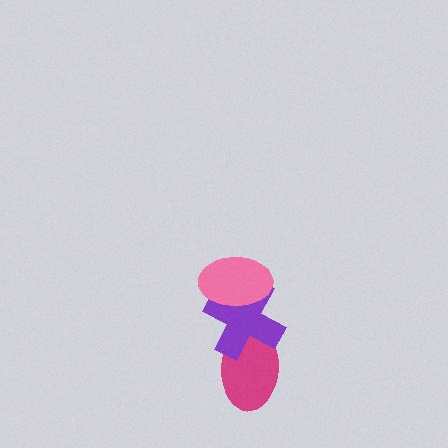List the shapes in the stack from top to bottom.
From top to bottom: the pink ellipse, the purple cross, the magenta ellipse.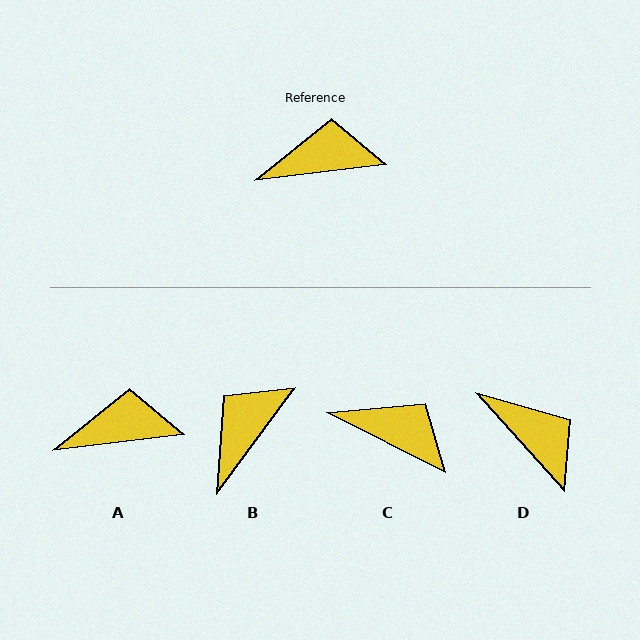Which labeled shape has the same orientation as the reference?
A.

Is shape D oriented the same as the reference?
No, it is off by about 55 degrees.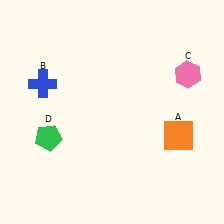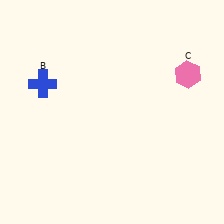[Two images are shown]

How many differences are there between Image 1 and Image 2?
There are 2 differences between the two images.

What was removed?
The orange square (A), the green pentagon (D) were removed in Image 2.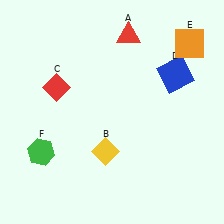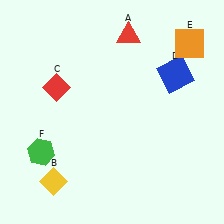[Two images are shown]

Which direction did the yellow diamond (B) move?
The yellow diamond (B) moved left.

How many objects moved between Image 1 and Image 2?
1 object moved between the two images.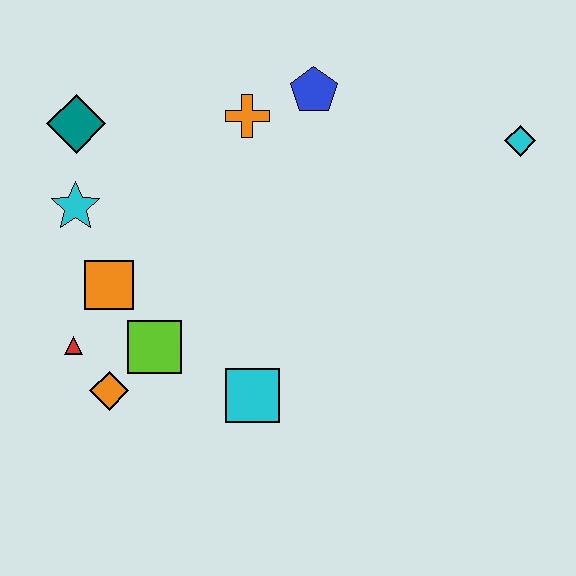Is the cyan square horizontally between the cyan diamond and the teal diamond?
Yes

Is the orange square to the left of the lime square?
Yes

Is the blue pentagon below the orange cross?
No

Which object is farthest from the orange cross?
The orange diamond is farthest from the orange cross.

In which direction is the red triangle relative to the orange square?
The red triangle is below the orange square.